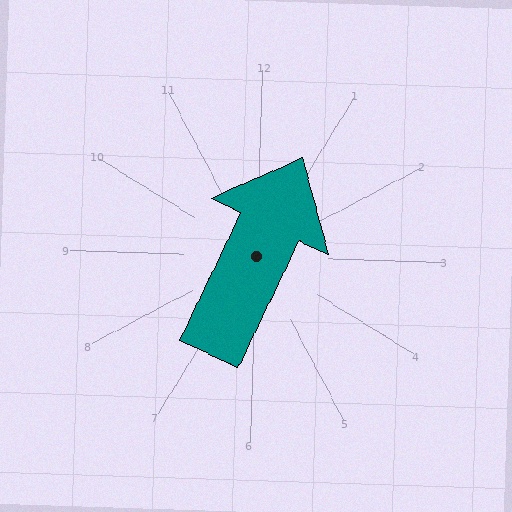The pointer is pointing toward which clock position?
Roughly 1 o'clock.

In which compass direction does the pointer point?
Northeast.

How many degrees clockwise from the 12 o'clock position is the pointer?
Approximately 24 degrees.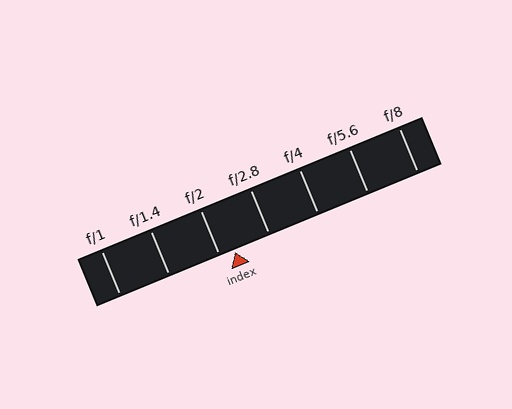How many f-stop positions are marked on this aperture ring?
There are 7 f-stop positions marked.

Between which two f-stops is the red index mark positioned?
The index mark is between f/2 and f/2.8.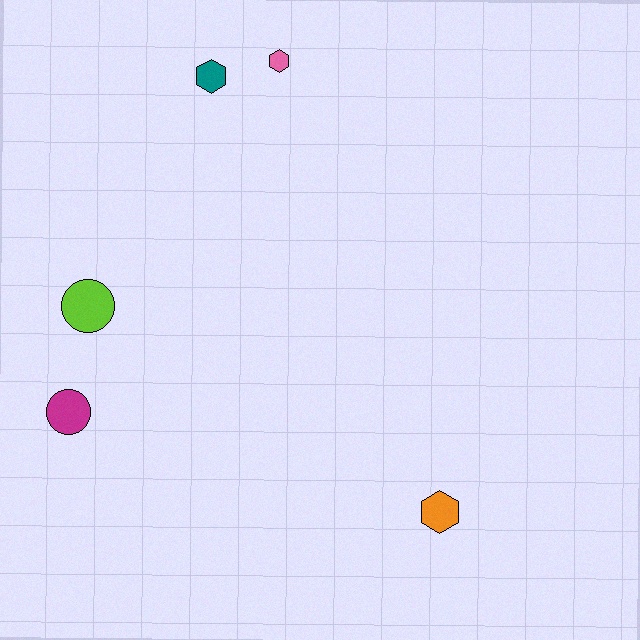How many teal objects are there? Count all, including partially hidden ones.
There is 1 teal object.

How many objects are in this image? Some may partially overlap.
There are 5 objects.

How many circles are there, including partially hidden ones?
There are 2 circles.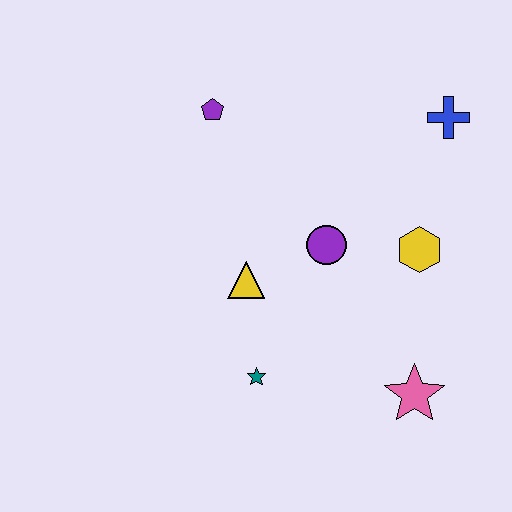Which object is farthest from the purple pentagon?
The pink star is farthest from the purple pentagon.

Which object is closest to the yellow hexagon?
The purple circle is closest to the yellow hexagon.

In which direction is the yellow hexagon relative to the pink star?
The yellow hexagon is above the pink star.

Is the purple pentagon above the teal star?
Yes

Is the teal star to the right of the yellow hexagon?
No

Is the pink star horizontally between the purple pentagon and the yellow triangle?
No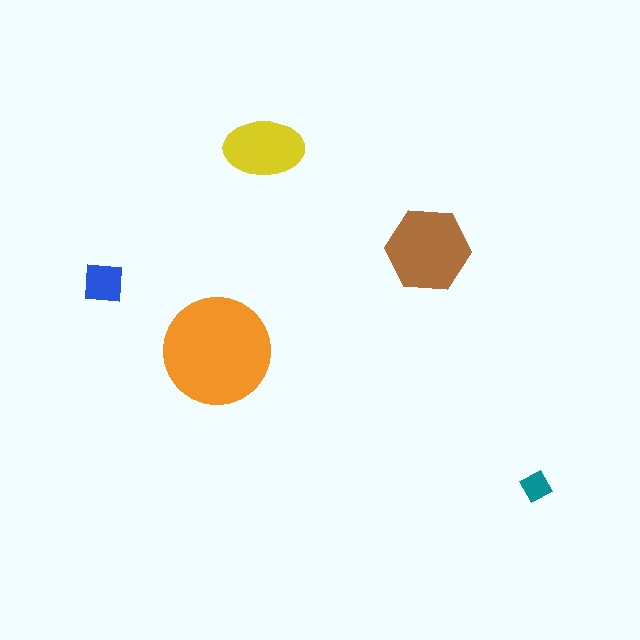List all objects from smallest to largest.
The teal diamond, the blue square, the yellow ellipse, the brown hexagon, the orange circle.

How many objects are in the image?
There are 5 objects in the image.